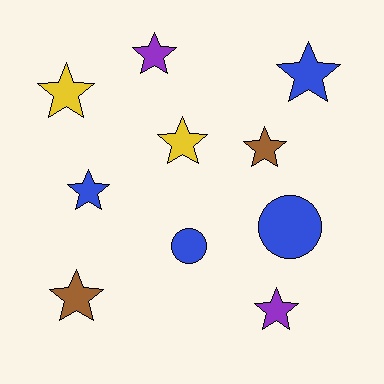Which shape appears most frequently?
Star, with 8 objects.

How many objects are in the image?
There are 10 objects.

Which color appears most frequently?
Blue, with 4 objects.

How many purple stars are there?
There are 2 purple stars.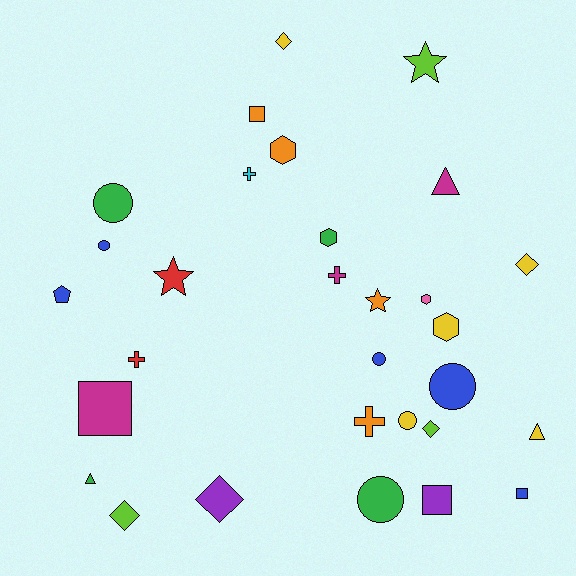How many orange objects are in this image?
There are 4 orange objects.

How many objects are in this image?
There are 30 objects.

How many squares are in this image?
There are 4 squares.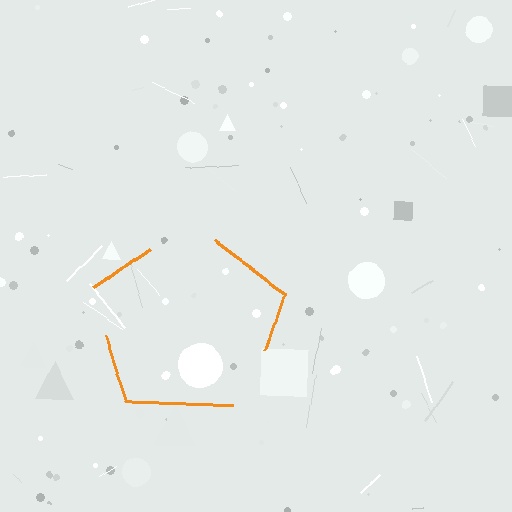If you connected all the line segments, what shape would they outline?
They would outline a pentagon.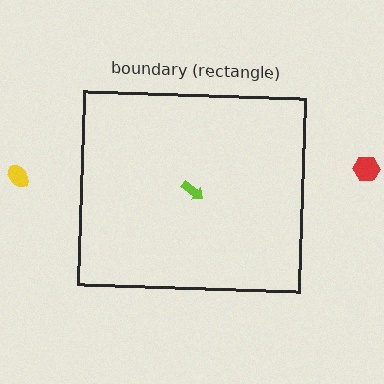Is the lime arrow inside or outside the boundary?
Inside.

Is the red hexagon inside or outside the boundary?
Outside.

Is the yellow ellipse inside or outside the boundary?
Outside.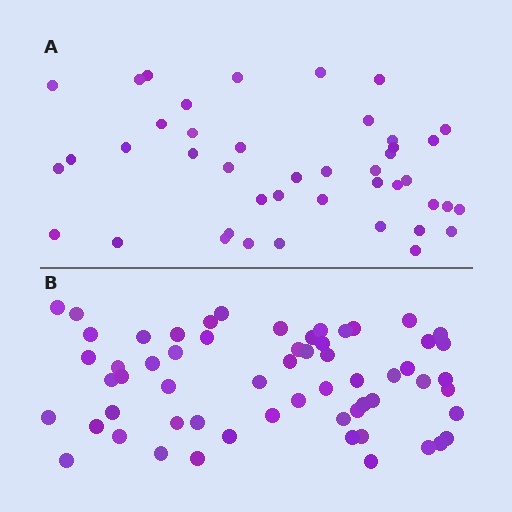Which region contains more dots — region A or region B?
Region B (the bottom region) has more dots.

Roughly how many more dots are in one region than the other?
Region B has approximately 15 more dots than region A.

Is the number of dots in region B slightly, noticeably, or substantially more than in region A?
Region B has noticeably more, but not dramatically so. The ratio is roughly 1.4 to 1.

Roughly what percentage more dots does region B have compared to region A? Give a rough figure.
About 40% more.